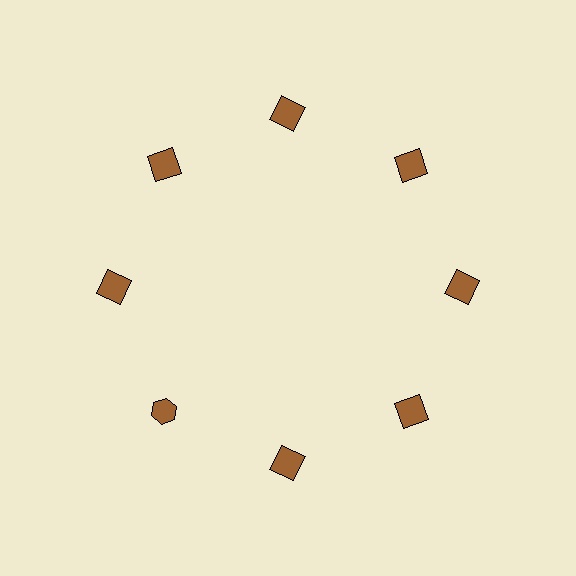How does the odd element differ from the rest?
It has a different shape: hexagon instead of square.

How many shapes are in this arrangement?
There are 8 shapes arranged in a ring pattern.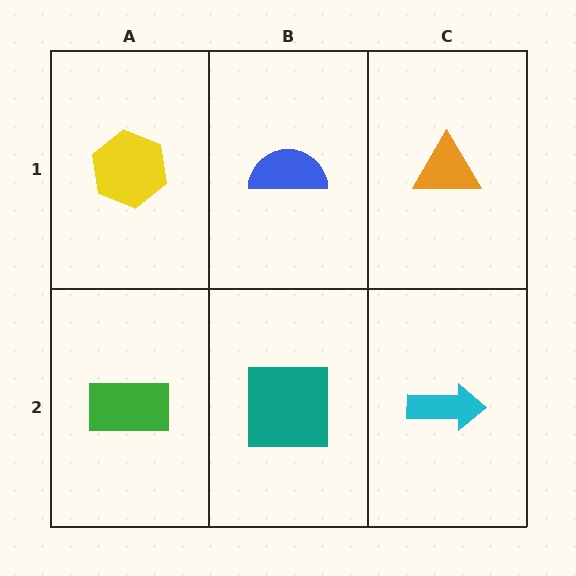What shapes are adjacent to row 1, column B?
A teal square (row 2, column B), a yellow hexagon (row 1, column A), an orange triangle (row 1, column C).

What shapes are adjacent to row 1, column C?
A cyan arrow (row 2, column C), a blue semicircle (row 1, column B).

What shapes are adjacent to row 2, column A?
A yellow hexagon (row 1, column A), a teal square (row 2, column B).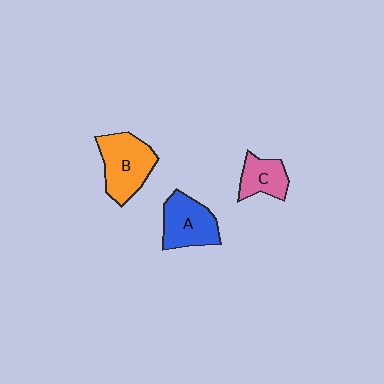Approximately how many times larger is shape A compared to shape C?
Approximately 1.4 times.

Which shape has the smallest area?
Shape C (pink).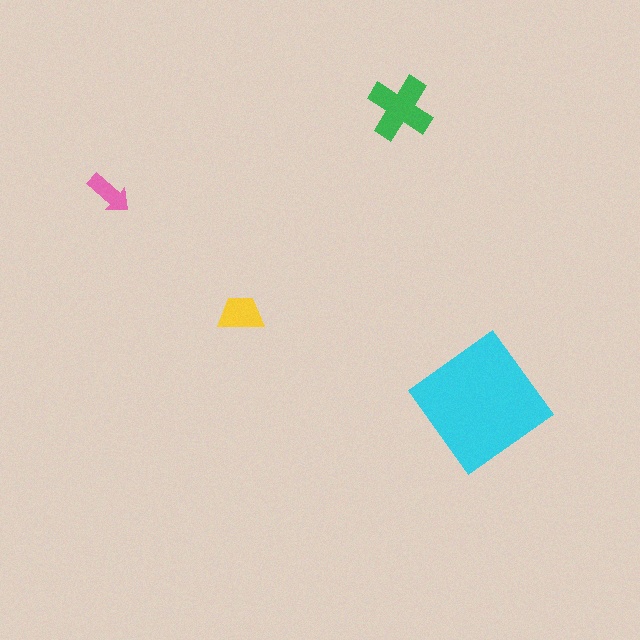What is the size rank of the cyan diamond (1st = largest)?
1st.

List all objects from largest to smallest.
The cyan diamond, the green cross, the yellow trapezoid, the pink arrow.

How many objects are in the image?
There are 4 objects in the image.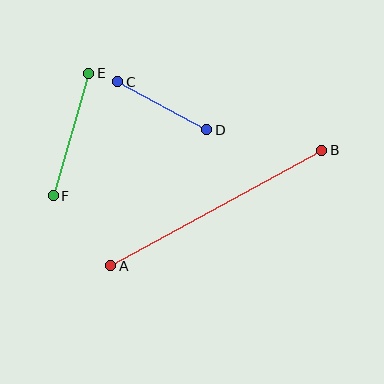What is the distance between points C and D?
The distance is approximately 101 pixels.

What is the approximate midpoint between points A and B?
The midpoint is at approximately (216, 208) pixels.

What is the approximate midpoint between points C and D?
The midpoint is at approximately (163, 106) pixels.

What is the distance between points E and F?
The distance is approximately 127 pixels.